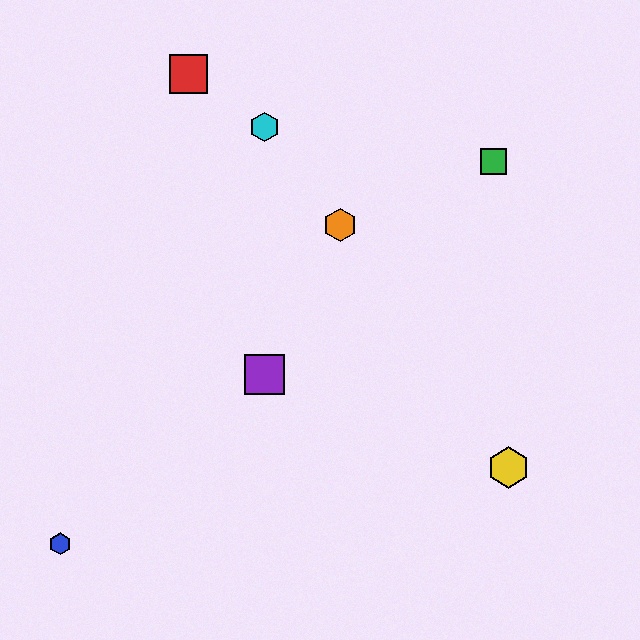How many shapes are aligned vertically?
2 shapes (the purple square, the cyan hexagon) are aligned vertically.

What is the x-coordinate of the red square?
The red square is at x≈188.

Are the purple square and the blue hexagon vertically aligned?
No, the purple square is at x≈264 and the blue hexagon is at x≈60.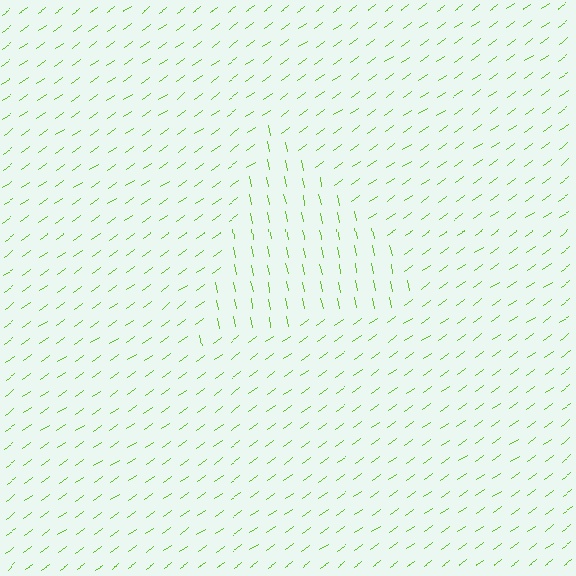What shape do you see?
I see a triangle.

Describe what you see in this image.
The image is filled with small lime line segments. A triangle region in the image has lines oriented differently from the surrounding lines, creating a visible texture boundary.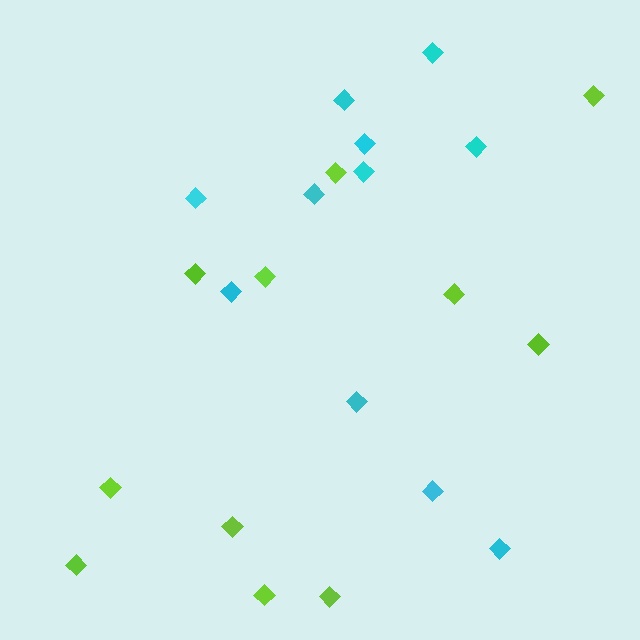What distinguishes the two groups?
There are 2 groups: one group of lime diamonds (11) and one group of cyan diamonds (11).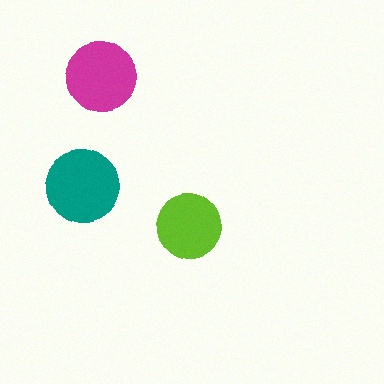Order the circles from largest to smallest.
the teal one, the magenta one, the lime one.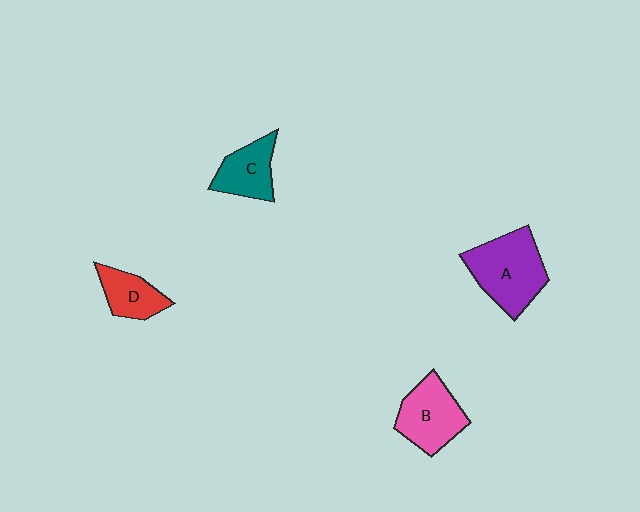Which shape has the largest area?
Shape A (purple).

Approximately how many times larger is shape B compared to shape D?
Approximately 1.5 times.